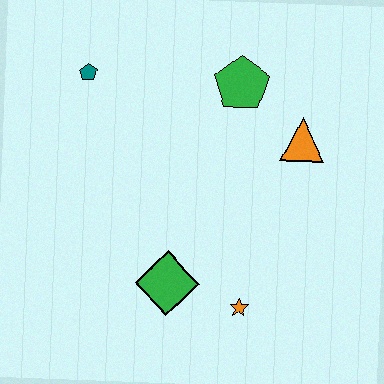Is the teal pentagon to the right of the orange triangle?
No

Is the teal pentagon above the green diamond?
Yes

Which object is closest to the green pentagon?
The orange triangle is closest to the green pentagon.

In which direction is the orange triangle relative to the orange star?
The orange triangle is above the orange star.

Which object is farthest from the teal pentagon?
The orange star is farthest from the teal pentagon.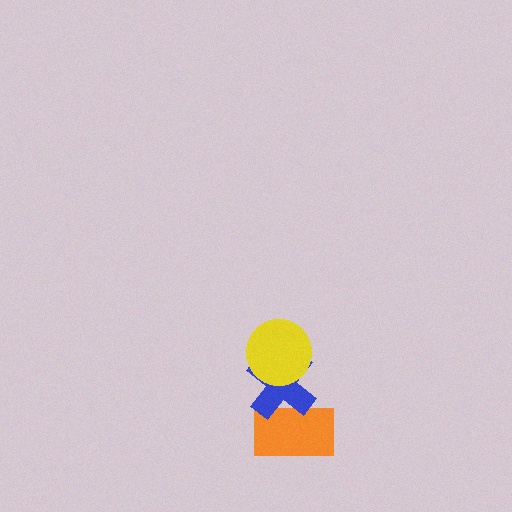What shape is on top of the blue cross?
The yellow circle is on top of the blue cross.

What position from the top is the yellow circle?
The yellow circle is 1st from the top.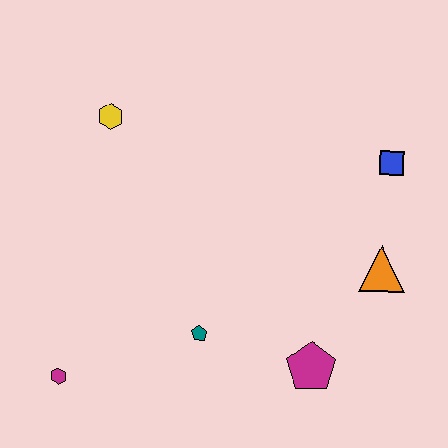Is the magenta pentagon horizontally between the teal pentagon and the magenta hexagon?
No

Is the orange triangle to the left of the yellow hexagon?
No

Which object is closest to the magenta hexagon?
The teal pentagon is closest to the magenta hexagon.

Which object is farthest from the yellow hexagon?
The magenta pentagon is farthest from the yellow hexagon.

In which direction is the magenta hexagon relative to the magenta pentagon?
The magenta hexagon is to the left of the magenta pentagon.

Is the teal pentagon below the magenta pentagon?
No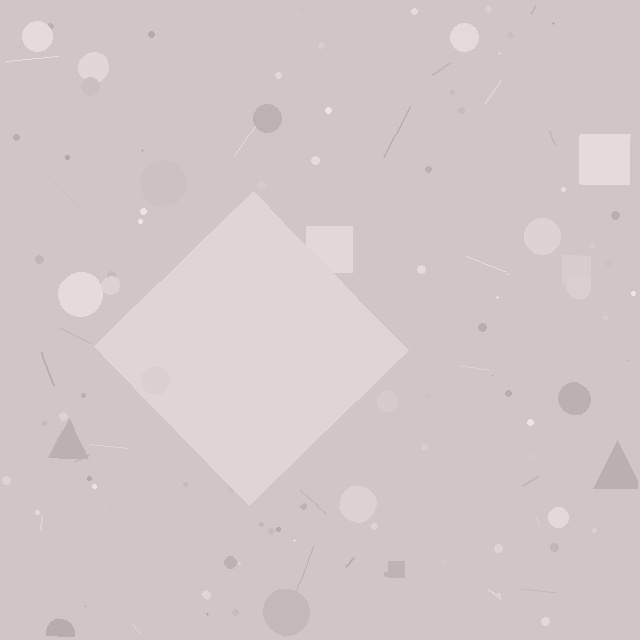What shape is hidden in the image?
A diamond is hidden in the image.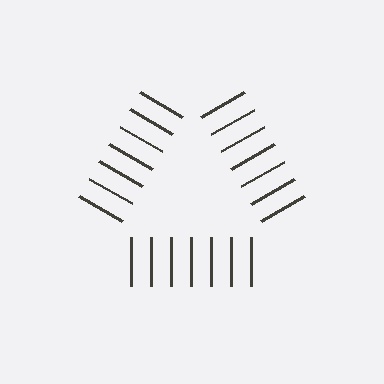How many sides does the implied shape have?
3 sides — the line-ends trace a triangle.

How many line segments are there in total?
21 — 7 along each of the 3 edges.